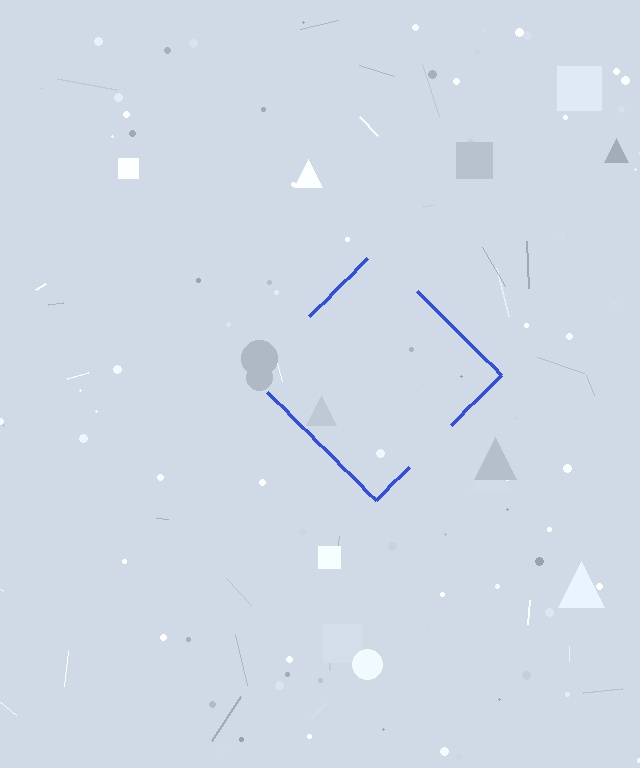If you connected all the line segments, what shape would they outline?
They would outline a diamond.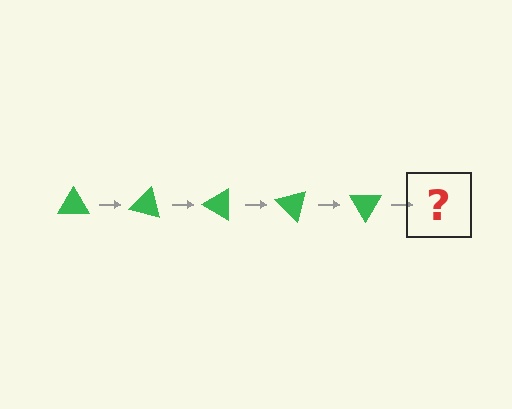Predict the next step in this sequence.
The next step is a green triangle rotated 75 degrees.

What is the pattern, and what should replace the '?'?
The pattern is that the triangle rotates 15 degrees each step. The '?' should be a green triangle rotated 75 degrees.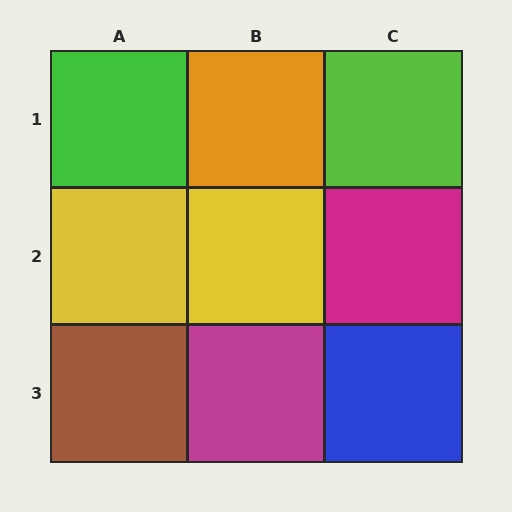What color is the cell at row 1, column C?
Lime.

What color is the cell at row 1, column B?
Orange.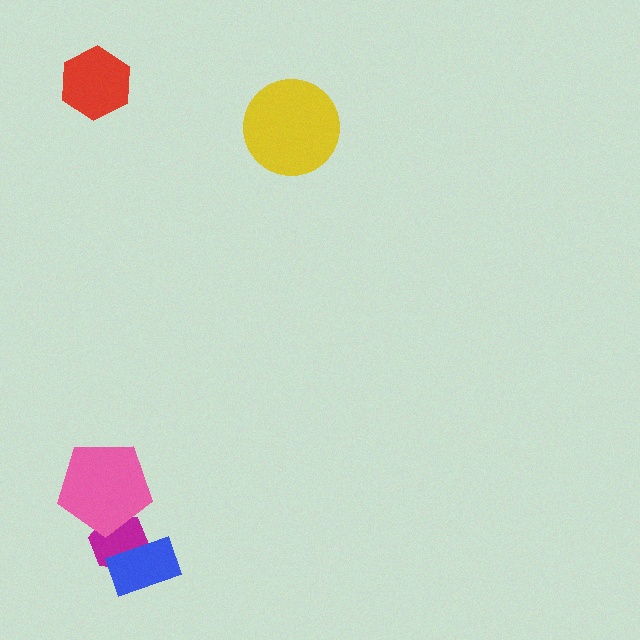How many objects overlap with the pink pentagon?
1 object overlaps with the pink pentagon.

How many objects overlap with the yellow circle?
0 objects overlap with the yellow circle.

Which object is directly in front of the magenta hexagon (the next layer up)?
The blue rectangle is directly in front of the magenta hexagon.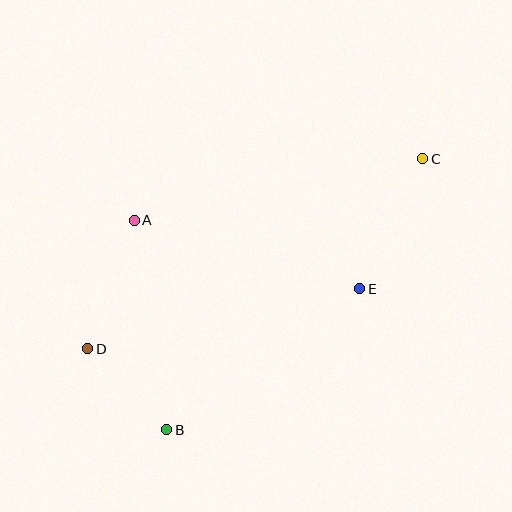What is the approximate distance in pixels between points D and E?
The distance between D and E is approximately 278 pixels.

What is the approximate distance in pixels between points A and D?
The distance between A and D is approximately 137 pixels.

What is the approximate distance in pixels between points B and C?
The distance between B and C is approximately 373 pixels.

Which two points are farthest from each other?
Points C and D are farthest from each other.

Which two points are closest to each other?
Points B and D are closest to each other.